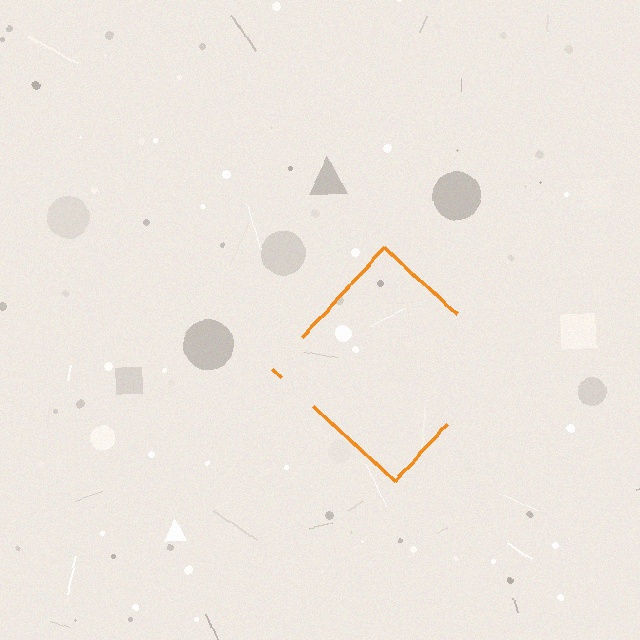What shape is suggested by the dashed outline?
The dashed outline suggests a diamond.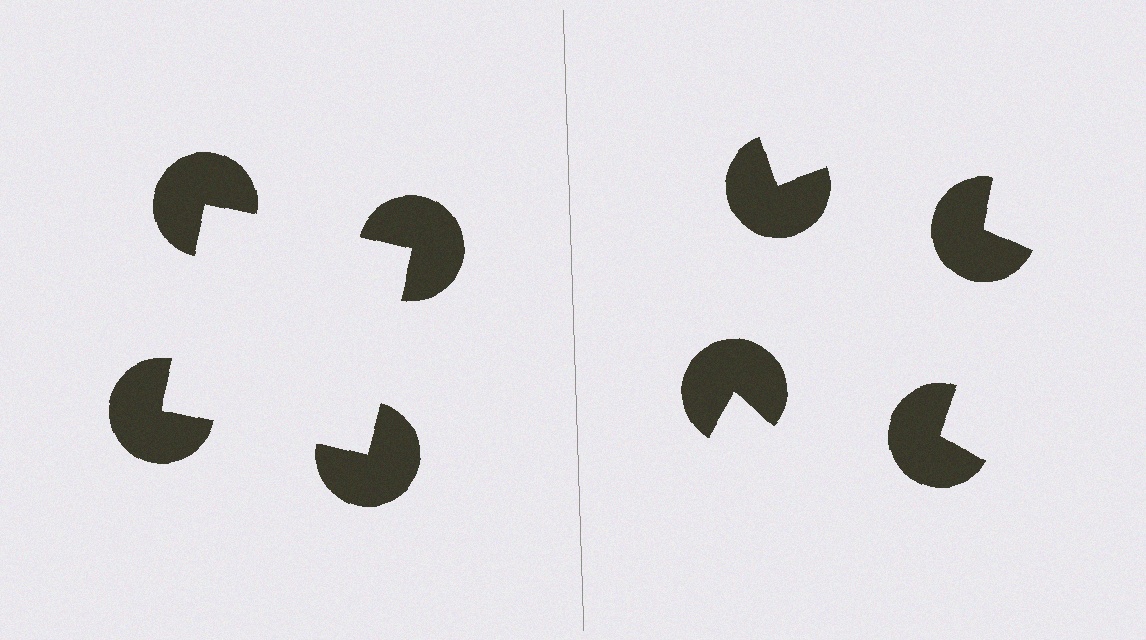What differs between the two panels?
The pac-man discs are positioned identically on both sides; only the wedge orientations differ. On the left they align to a square; on the right they are misaligned.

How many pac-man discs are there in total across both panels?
8 — 4 on each side.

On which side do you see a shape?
An illusory square appears on the left side. On the right side the wedge cuts are rotated, so no coherent shape forms.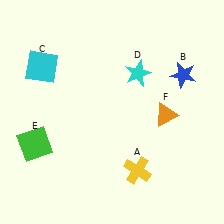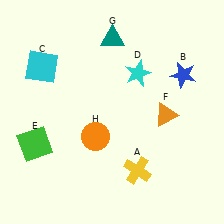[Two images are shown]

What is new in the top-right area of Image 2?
A teal triangle (G) was added in the top-right area of Image 2.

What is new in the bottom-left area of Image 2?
An orange circle (H) was added in the bottom-left area of Image 2.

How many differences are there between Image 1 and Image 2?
There are 2 differences between the two images.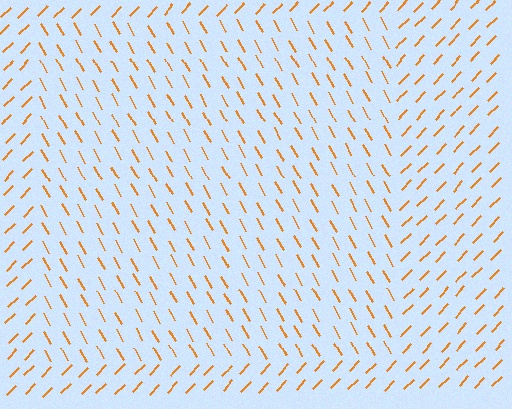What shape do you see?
I see a rectangle.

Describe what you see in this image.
The image is filled with small orange line segments. A rectangle region in the image has lines oriented differently from the surrounding lines, creating a visible texture boundary.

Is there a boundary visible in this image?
Yes, there is a texture boundary formed by a change in line orientation.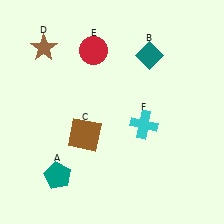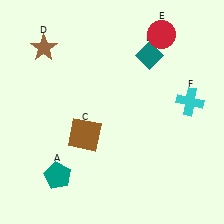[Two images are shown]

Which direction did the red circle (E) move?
The red circle (E) moved right.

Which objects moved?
The objects that moved are: the red circle (E), the cyan cross (F).